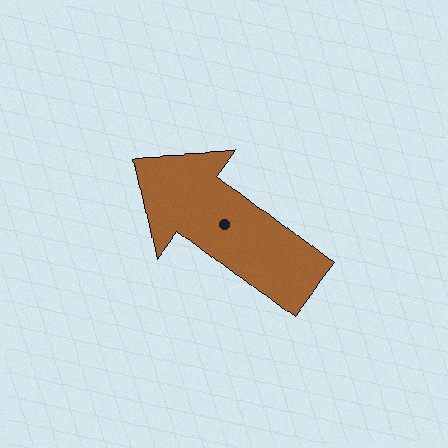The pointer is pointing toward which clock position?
Roughly 10 o'clock.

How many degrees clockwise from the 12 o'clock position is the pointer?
Approximately 308 degrees.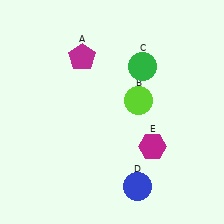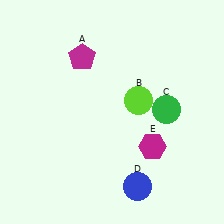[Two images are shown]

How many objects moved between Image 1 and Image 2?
1 object moved between the two images.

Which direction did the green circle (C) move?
The green circle (C) moved down.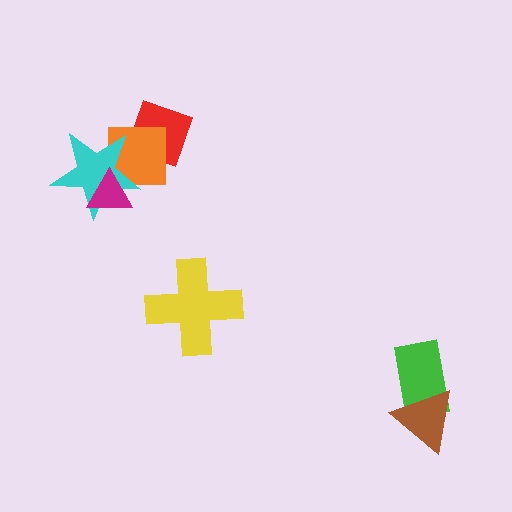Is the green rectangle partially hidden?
Yes, it is partially covered by another shape.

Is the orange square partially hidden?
Yes, it is partially covered by another shape.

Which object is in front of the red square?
The orange square is in front of the red square.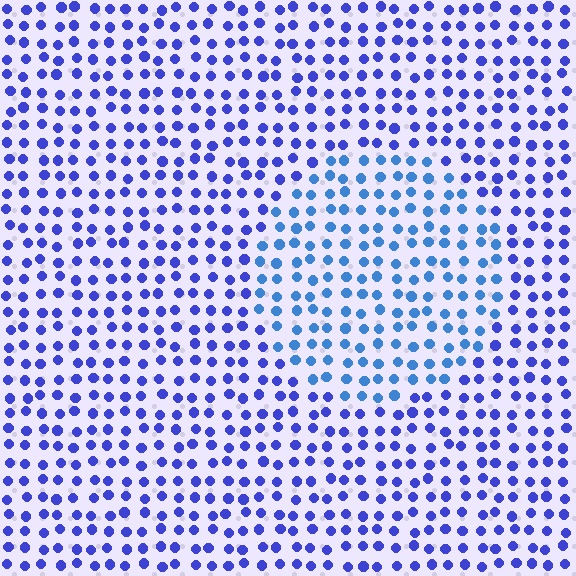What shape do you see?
I see a circle.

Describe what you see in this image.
The image is filled with small blue elements in a uniform arrangement. A circle-shaped region is visible where the elements are tinted to a slightly different hue, forming a subtle color boundary.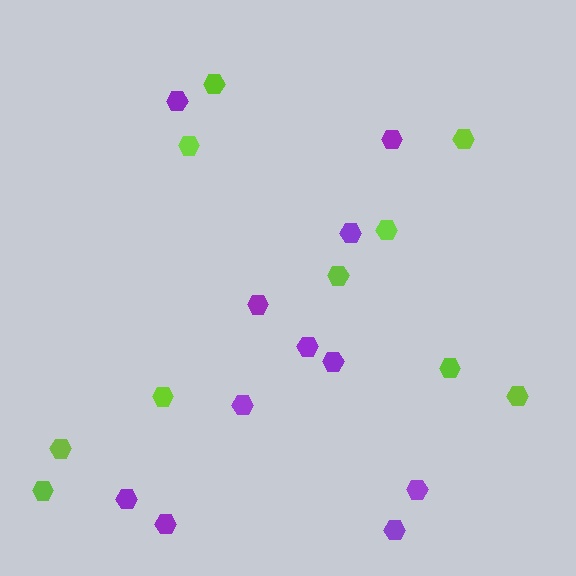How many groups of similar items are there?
There are 2 groups: one group of purple hexagons (11) and one group of lime hexagons (10).